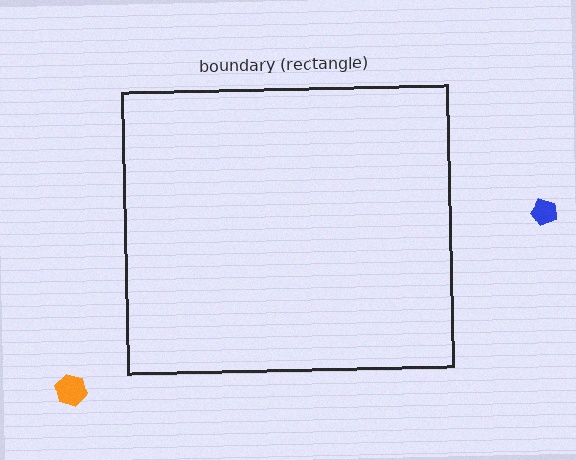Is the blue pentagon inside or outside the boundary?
Outside.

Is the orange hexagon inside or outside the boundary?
Outside.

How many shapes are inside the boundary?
0 inside, 2 outside.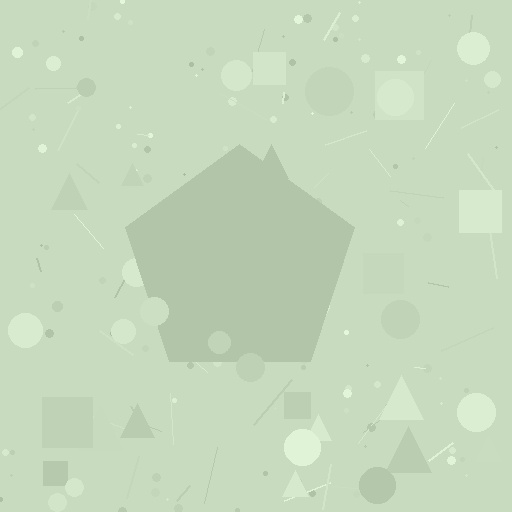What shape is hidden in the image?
A pentagon is hidden in the image.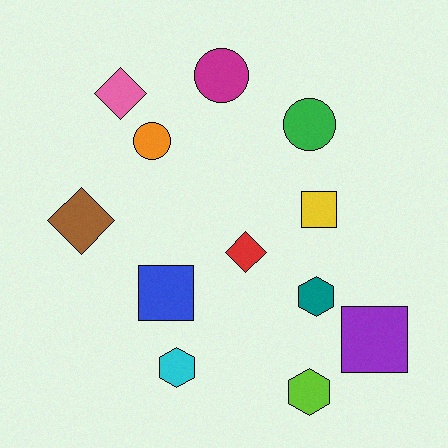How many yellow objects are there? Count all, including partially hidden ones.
There is 1 yellow object.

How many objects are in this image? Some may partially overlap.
There are 12 objects.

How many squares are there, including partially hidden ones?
There are 3 squares.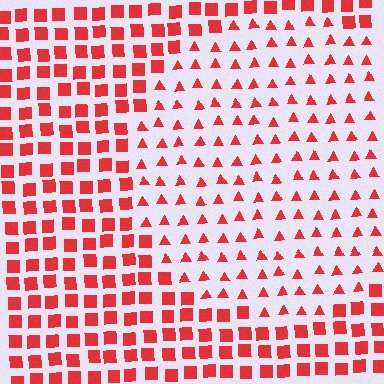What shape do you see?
I see a circle.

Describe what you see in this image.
The image is filled with small red elements arranged in a uniform grid. A circle-shaped region contains triangles, while the surrounding area contains squares. The boundary is defined purely by the change in element shape.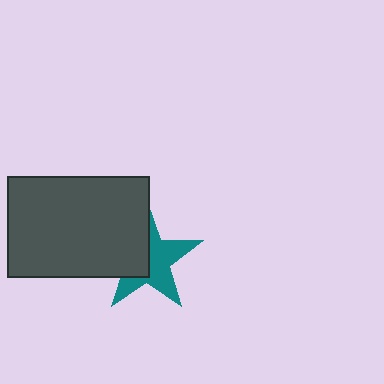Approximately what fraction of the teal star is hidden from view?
Roughly 43% of the teal star is hidden behind the dark gray rectangle.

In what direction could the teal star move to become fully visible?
The teal star could move right. That would shift it out from behind the dark gray rectangle entirely.